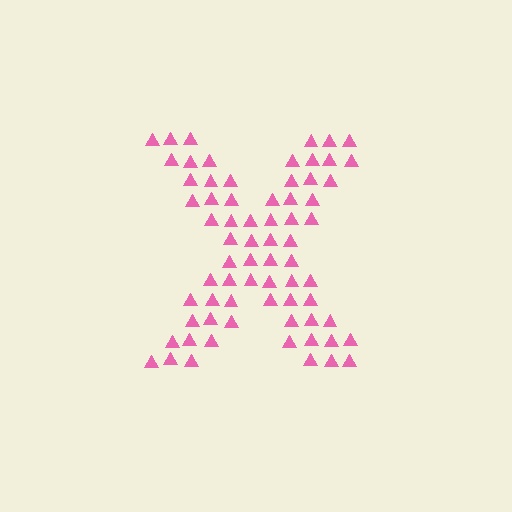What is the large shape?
The large shape is the letter X.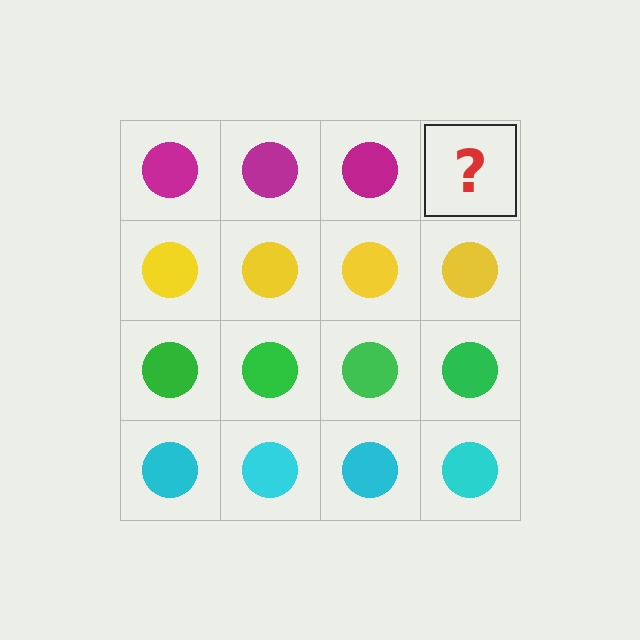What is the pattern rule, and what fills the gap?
The rule is that each row has a consistent color. The gap should be filled with a magenta circle.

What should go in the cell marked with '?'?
The missing cell should contain a magenta circle.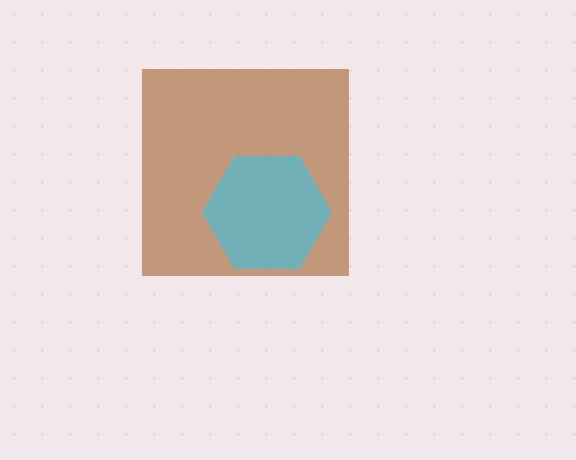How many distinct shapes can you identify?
There are 2 distinct shapes: a brown square, a cyan hexagon.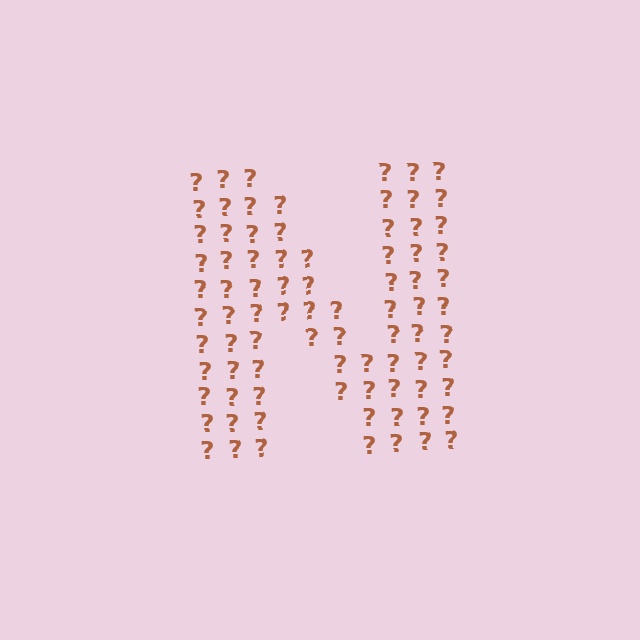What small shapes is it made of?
It is made of small question marks.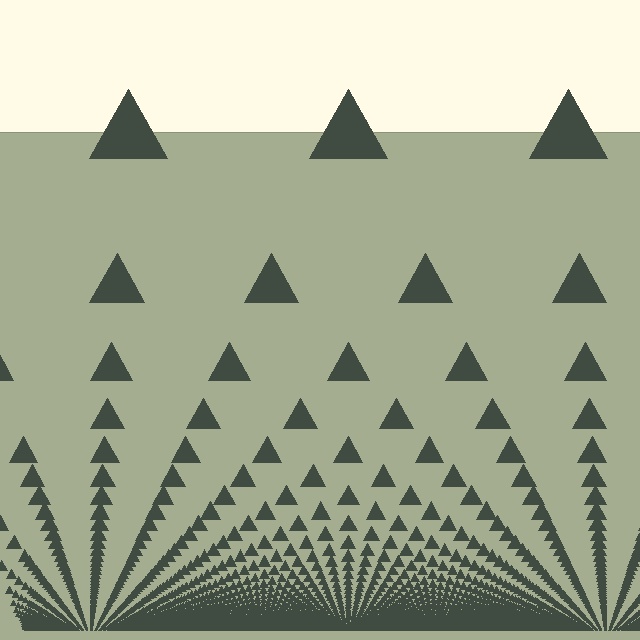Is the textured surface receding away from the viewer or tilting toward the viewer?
The surface appears to tilt toward the viewer. Texture elements get larger and sparser toward the top.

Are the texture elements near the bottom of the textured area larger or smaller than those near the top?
Smaller. The gradient is inverted — elements near the bottom are smaller and denser.